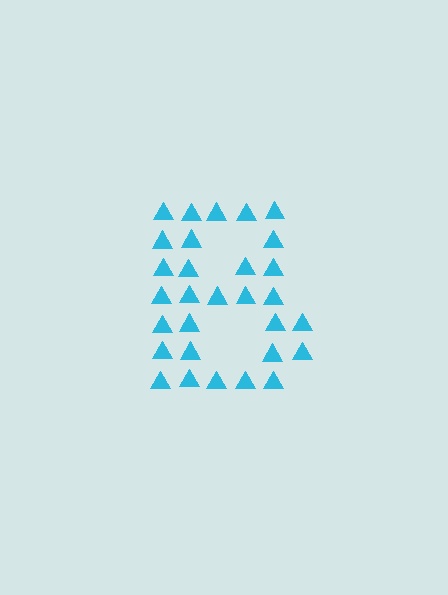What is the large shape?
The large shape is the letter B.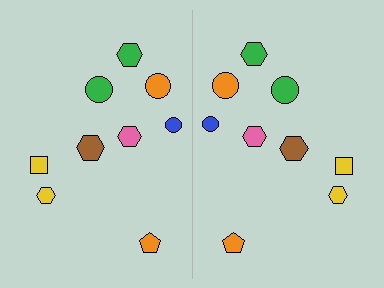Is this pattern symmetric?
Yes, this pattern has bilateral (reflection) symmetry.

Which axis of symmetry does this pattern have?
The pattern has a vertical axis of symmetry running through the center of the image.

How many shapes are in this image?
There are 18 shapes in this image.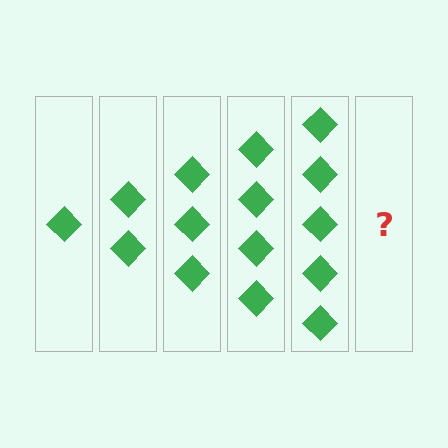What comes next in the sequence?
The next element should be 6 diamonds.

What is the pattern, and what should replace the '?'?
The pattern is that each step adds one more diamond. The '?' should be 6 diamonds.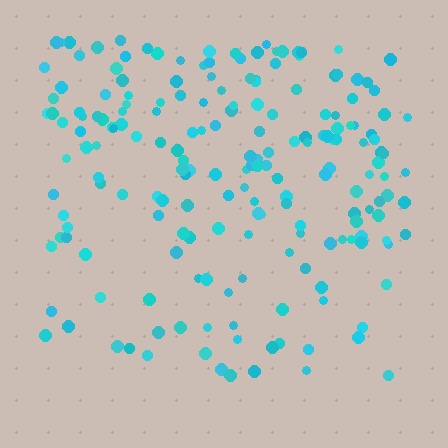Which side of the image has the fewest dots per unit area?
The bottom.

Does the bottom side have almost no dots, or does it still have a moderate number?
Still a moderate number, just noticeably fewer than the top.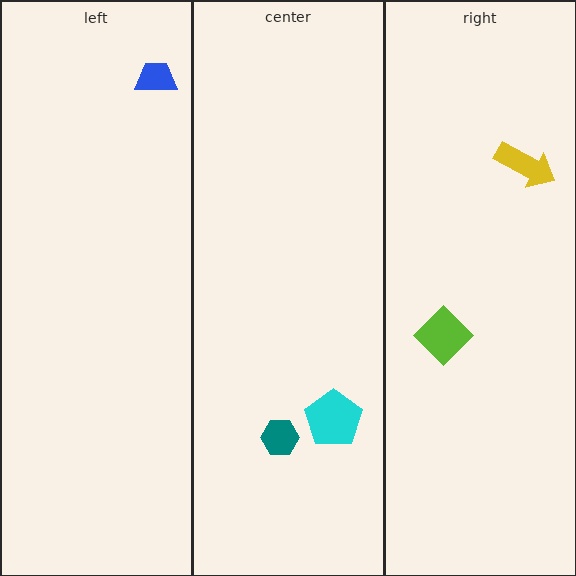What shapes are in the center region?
The cyan pentagon, the teal hexagon.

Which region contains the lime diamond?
The right region.